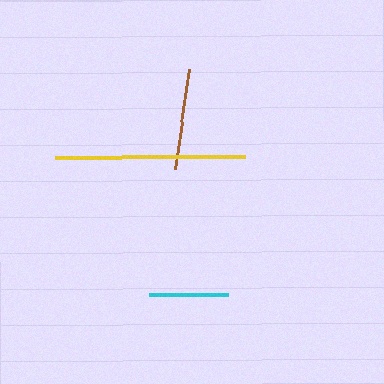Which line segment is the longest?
The yellow line is the longest at approximately 190 pixels.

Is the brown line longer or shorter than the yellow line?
The yellow line is longer than the brown line.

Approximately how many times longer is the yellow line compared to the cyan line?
The yellow line is approximately 2.4 times the length of the cyan line.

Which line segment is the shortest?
The cyan line is the shortest at approximately 79 pixels.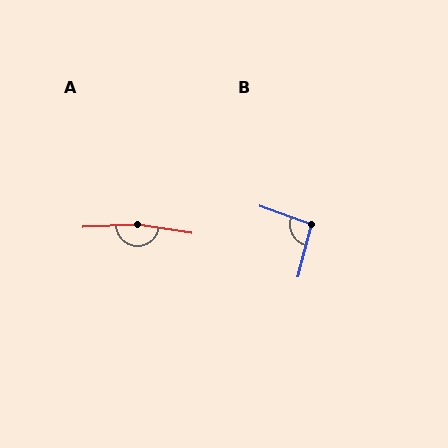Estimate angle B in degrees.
Approximately 95 degrees.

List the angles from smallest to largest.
B (95°), A (168°).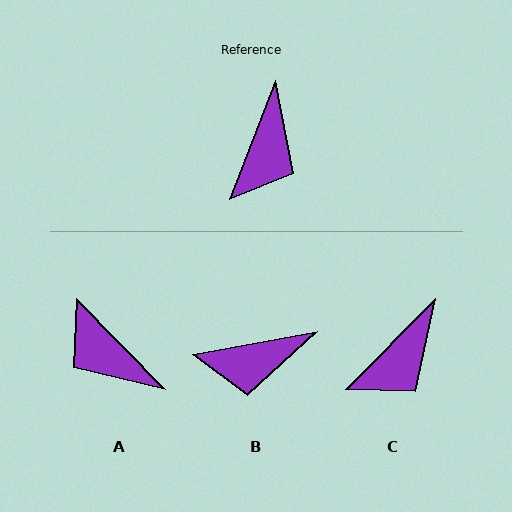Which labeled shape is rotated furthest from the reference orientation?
A, about 114 degrees away.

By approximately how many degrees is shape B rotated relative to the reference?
Approximately 58 degrees clockwise.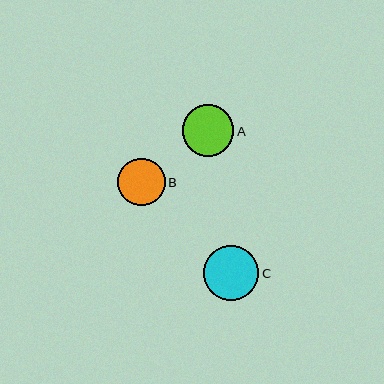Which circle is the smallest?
Circle B is the smallest with a size of approximately 47 pixels.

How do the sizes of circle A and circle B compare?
Circle A and circle B are approximately the same size.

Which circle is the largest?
Circle C is the largest with a size of approximately 55 pixels.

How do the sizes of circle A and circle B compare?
Circle A and circle B are approximately the same size.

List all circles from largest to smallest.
From largest to smallest: C, A, B.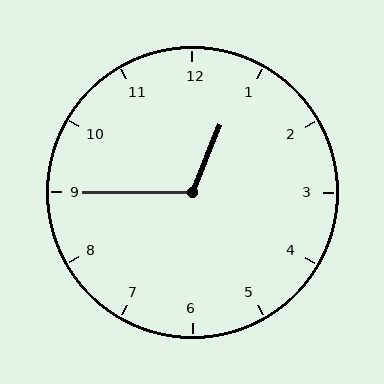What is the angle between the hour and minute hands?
Approximately 112 degrees.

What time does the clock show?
12:45.